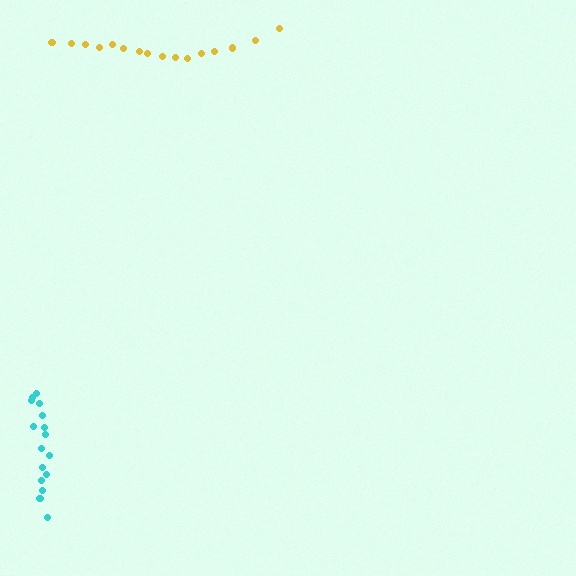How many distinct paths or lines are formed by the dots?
There are 2 distinct paths.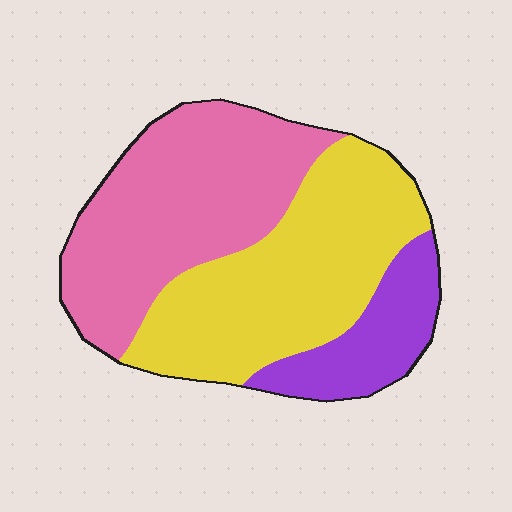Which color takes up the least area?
Purple, at roughly 15%.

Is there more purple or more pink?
Pink.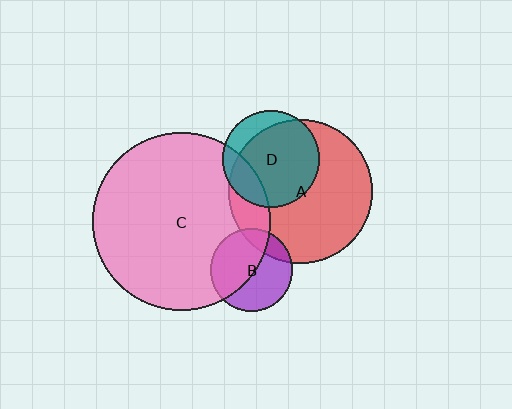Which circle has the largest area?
Circle C (pink).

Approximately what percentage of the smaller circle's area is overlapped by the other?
Approximately 20%.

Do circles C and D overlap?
Yes.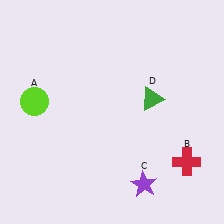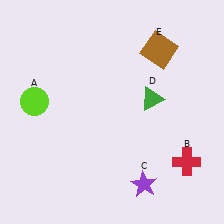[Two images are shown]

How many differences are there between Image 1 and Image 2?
There is 1 difference between the two images.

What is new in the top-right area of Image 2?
A brown square (E) was added in the top-right area of Image 2.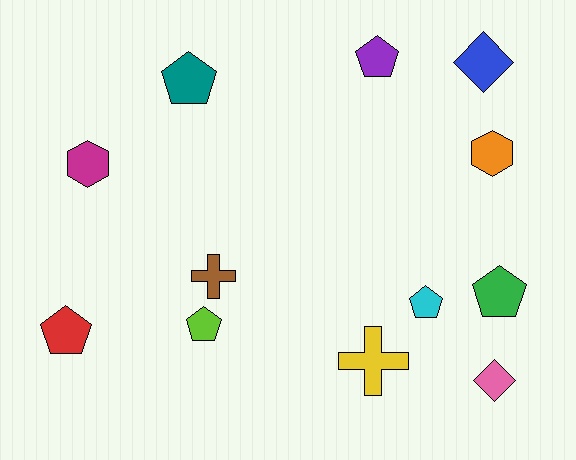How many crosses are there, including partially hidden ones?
There are 2 crosses.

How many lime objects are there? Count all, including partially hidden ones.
There is 1 lime object.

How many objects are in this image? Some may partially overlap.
There are 12 objects.